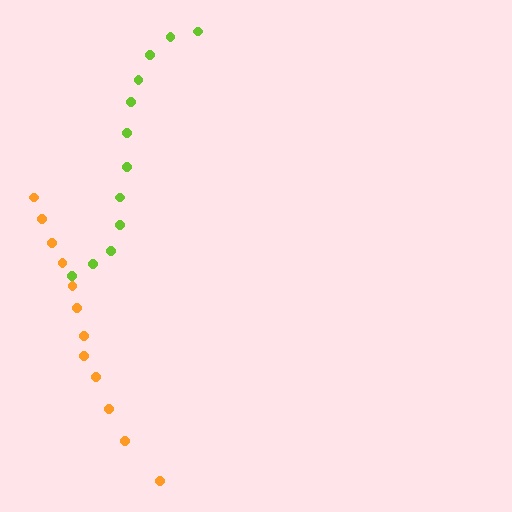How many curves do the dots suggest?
There are 2 distinct paths.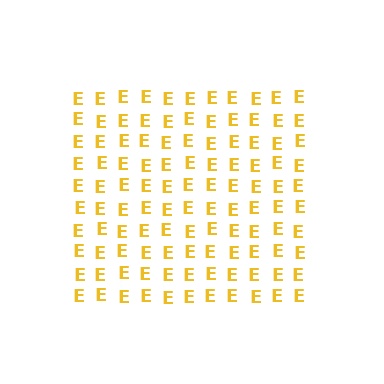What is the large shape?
The large shape is a square.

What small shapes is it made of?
It is made of small letter E's.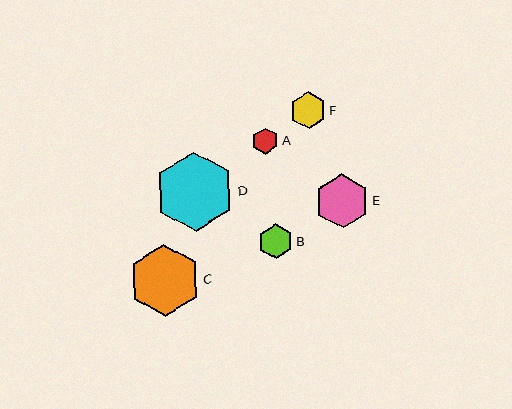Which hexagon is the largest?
Hexagon D is the largest with a size of approximately 80 pixels.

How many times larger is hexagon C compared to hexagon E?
Hexagon C is approximately 1.3 times the size of hexagon E.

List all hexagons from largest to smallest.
From largest to smallest: D, C, E, F, B, A.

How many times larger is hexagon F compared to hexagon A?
Hexagon F is approximately 1.4 times the size of hexagon A.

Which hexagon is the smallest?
Hexagon A is the smallest with a size of approximately 26 pixels.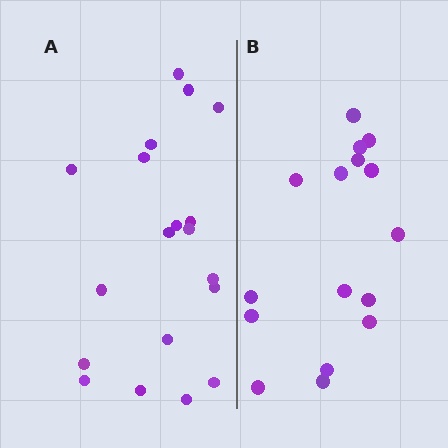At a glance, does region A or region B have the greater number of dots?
Region A (the left region) has more dots.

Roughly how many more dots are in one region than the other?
Region A has just a few more — roughly 2 or 3 more dots than region B.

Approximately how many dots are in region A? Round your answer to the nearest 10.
About 20 dots. (The exact count is 19, which rounds to 20.)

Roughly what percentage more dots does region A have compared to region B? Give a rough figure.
About 20% more.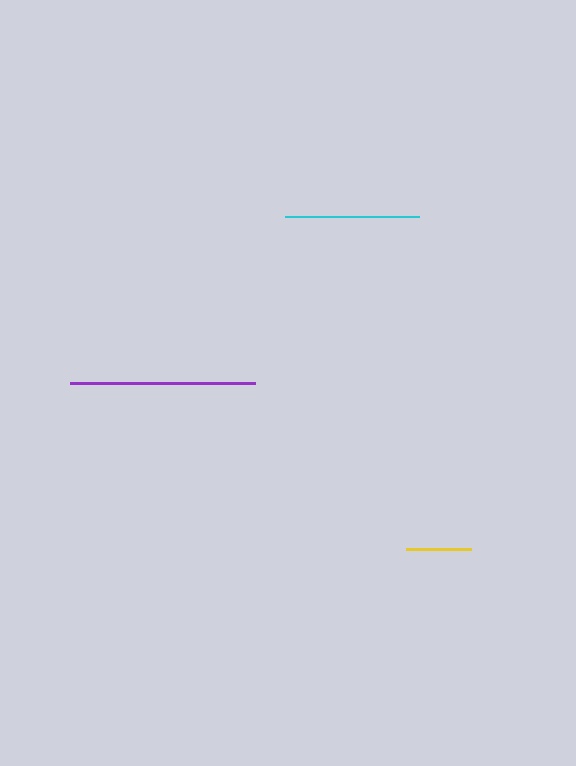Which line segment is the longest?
The purple line is the longest at approximately 185 pixels.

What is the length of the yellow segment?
The yellow segment is approximately 65 pixels long.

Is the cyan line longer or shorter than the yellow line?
The cyan line is longer than the yellow line.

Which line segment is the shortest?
The yellow line is the shortest at approximately 65 pixels.